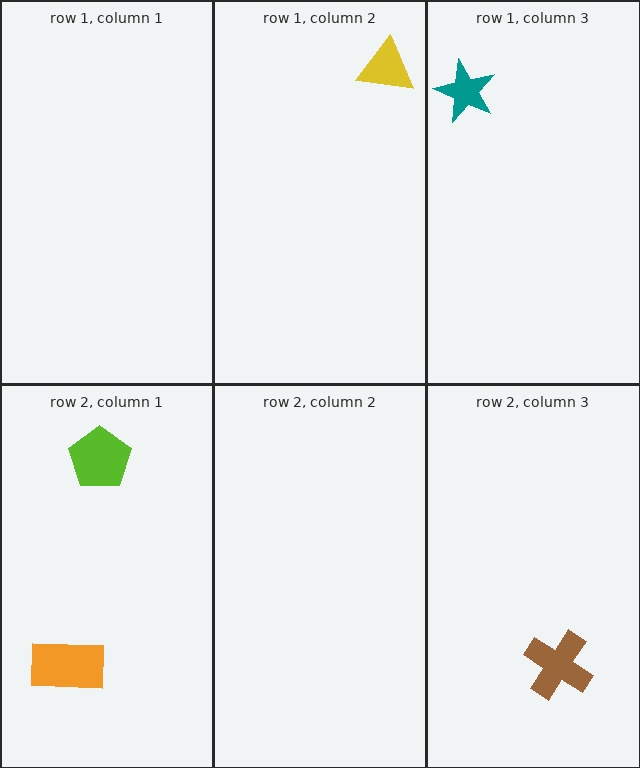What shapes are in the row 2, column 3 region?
The brown cross.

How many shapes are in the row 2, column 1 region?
2.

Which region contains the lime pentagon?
The row 2, column 1 region.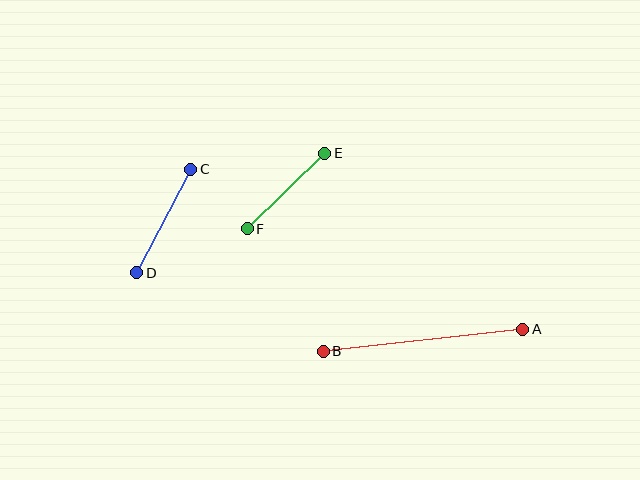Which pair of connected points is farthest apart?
Points A and B are farthest apart.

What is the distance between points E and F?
The distance is approximately 108 pixels.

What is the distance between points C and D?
The distance is approximately 117 pixels.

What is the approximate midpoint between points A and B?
The midpoint is at approximately (423, 340) pixels.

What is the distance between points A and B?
The distance is approximately 200 pixels.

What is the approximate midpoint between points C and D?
The midpoint is at approximately (164, 221) pixels.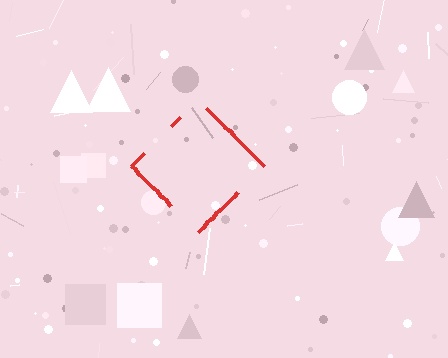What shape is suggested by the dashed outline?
The dashed outline suggests a diamond.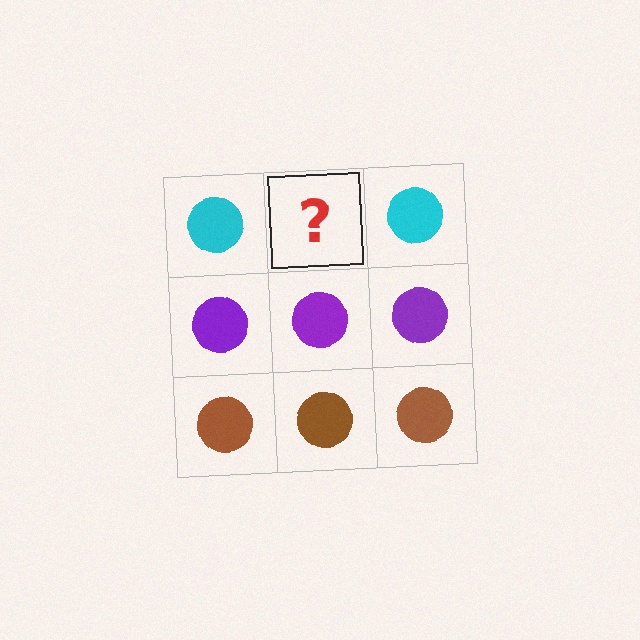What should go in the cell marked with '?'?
The missing cell should contain a cyan circle.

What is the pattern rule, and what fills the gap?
The rule is that each row has a consistent color. The gap should be filled with a cyan circle.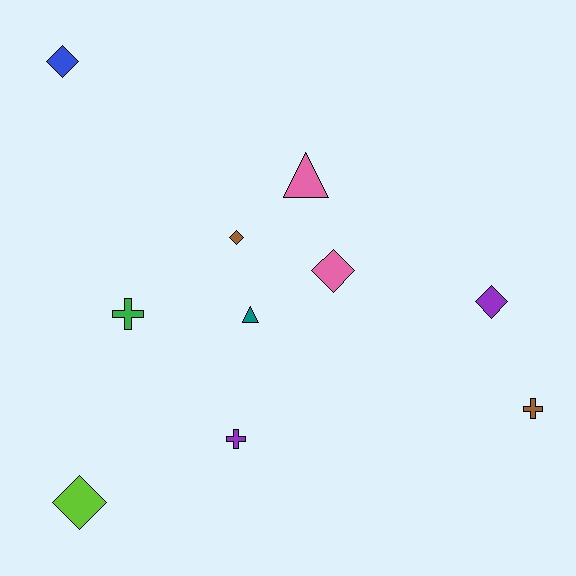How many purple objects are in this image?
There are 2 purple objects.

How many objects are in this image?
There are 10 objects.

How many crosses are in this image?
There are 3 crosses.